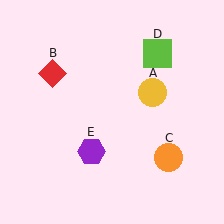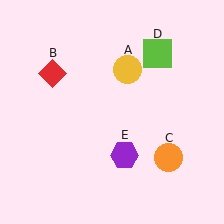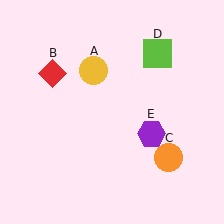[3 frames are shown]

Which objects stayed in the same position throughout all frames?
Red diamond (object B) and orange circle (object C) and lime square (object D) remained stationary.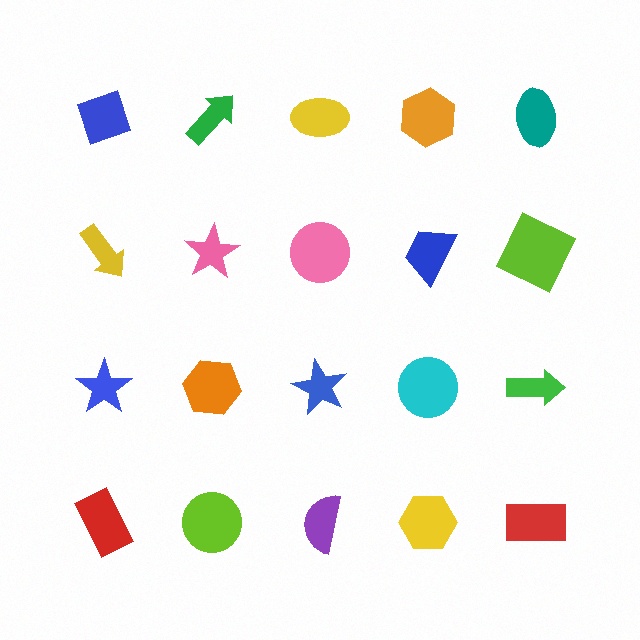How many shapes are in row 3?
5 shapes.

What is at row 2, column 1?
A yellow arrow.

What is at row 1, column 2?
A green arrow.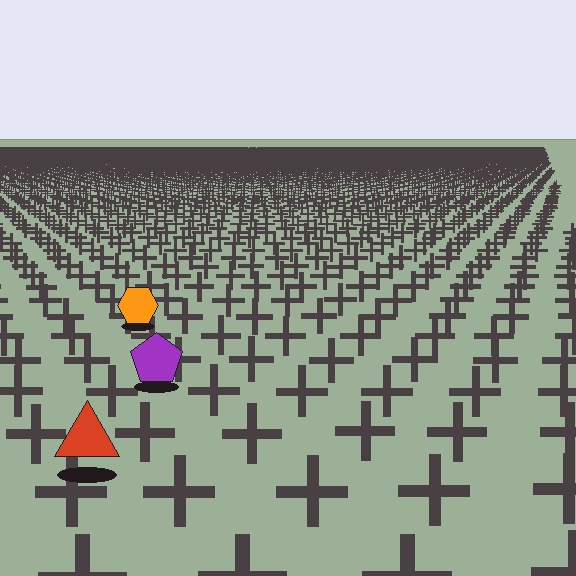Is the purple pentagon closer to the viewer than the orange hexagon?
Yes. The purple pentagon is closer — you can tell from the texture gradient: the ground texture is coarser near it.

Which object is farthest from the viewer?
The orange hexagon is farthest from the viewer. It appears smaller and the ground texture around it is denser.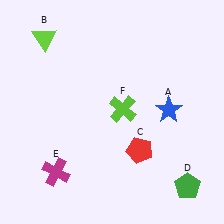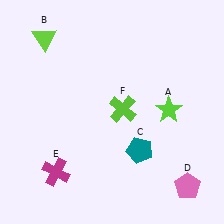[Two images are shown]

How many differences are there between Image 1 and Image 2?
There are 3 differences between the two images.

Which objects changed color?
A changed from blue to lime. C changed from red to teal. D changed from green to pink.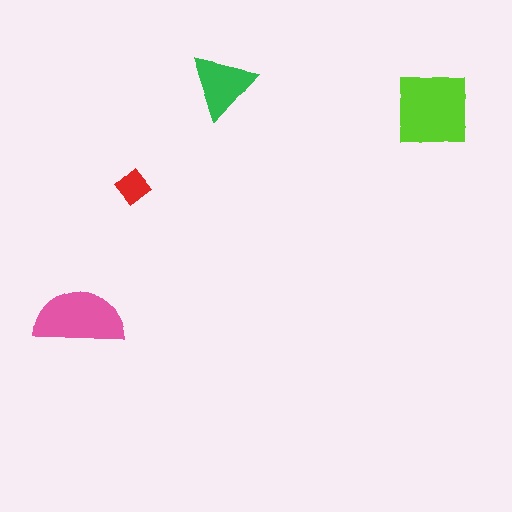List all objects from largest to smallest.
The lime square, the pink semicircle, the green triangle, the red diamond.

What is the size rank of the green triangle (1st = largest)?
3rd.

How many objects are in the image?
There are 4 objects in the image.